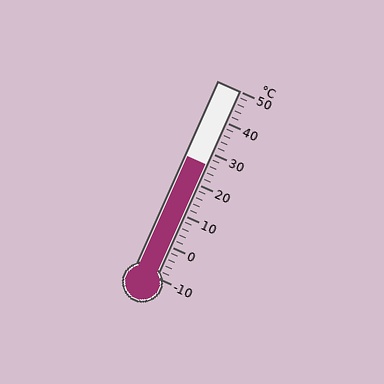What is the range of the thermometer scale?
The thermometer scale ranges from -10°C to 50°C.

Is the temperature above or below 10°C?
The temperature is above 10°C.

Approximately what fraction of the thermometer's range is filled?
The thermometer is filled to approximately 60% of its range.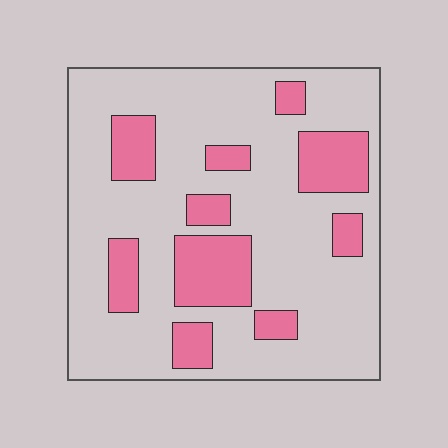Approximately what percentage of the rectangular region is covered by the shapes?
Approximately 25%.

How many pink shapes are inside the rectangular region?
10.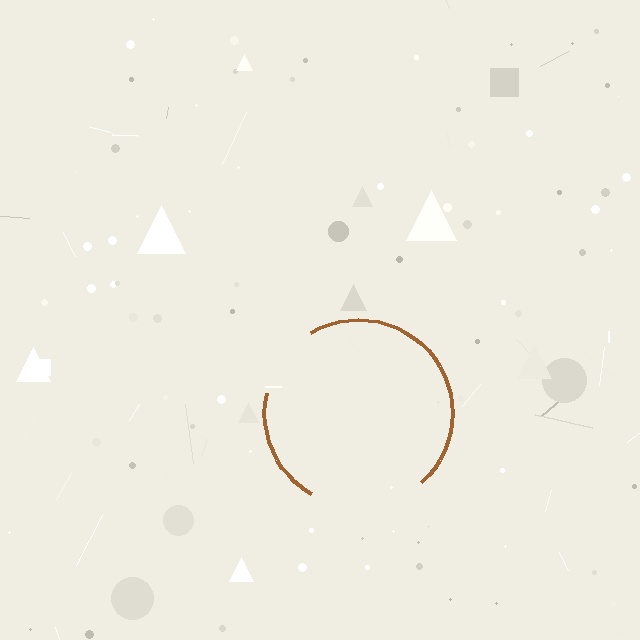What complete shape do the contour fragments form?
The contour fragments form a circle.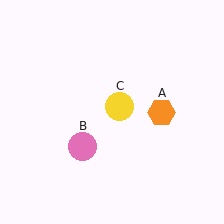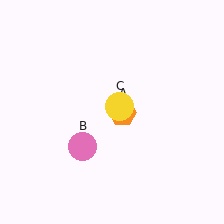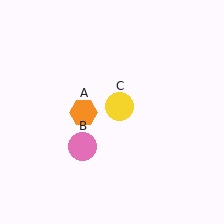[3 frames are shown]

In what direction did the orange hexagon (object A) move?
The orange hexagon (object A) moved left.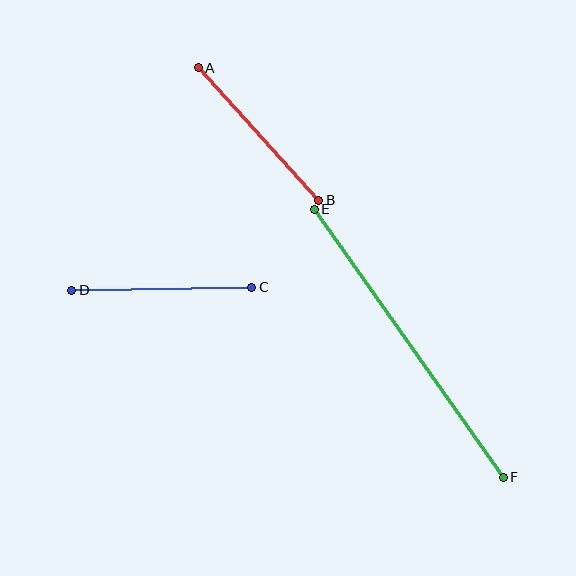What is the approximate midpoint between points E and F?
The midpoint is at approximately (409, 343) pixels.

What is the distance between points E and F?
The distance is approximately 328 pixels.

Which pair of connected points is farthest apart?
Points E and F are farthest apart.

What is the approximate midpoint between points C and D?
The midpoint is at approximately (162, 289) pixels.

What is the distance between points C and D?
The distance is approximately 180 pixels.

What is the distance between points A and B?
The distance is approximately 179 pixels.